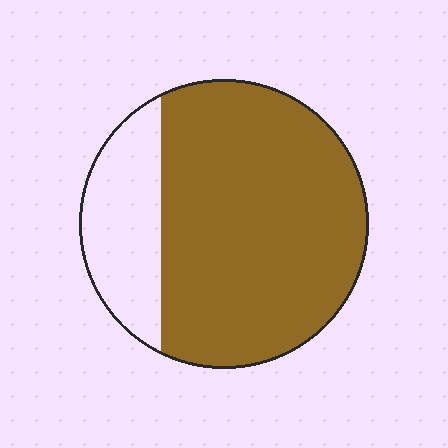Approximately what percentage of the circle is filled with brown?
Approximately 75%.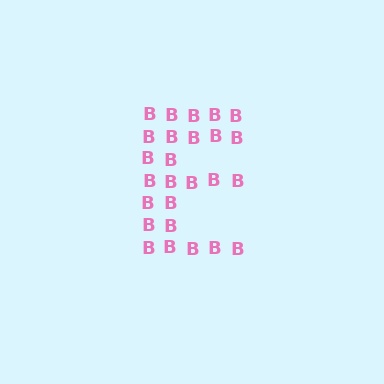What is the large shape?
The large shape is the letter E.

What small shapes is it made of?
It is made of small letter B's.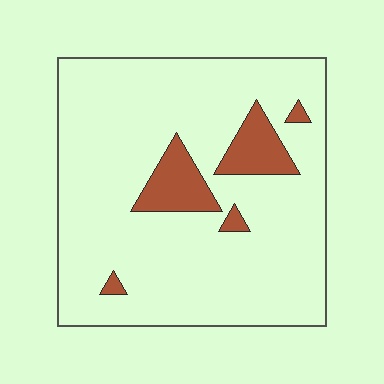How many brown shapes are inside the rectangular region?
5.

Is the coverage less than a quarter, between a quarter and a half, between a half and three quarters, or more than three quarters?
Less than a quarter.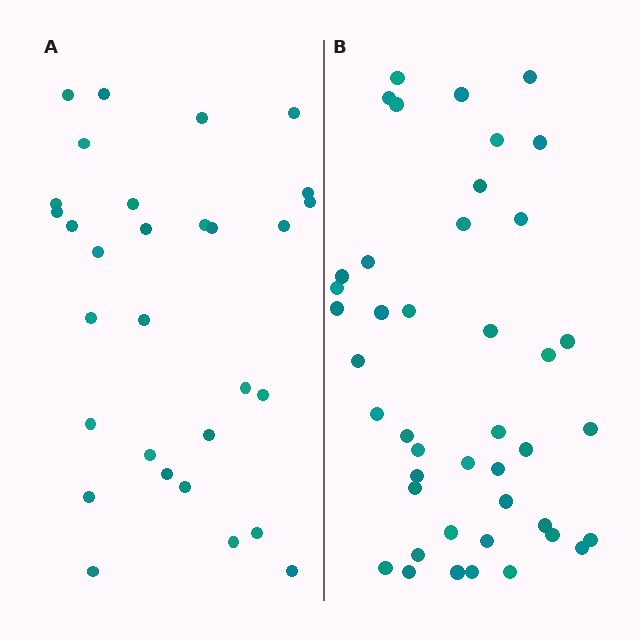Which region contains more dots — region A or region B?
Region B (the right region) has more dots.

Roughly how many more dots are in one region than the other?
Region B has approximately 15 more dots than region A.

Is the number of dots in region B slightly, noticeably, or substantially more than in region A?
Region B has noticeably more, but not dramatically so. The ratio is roughly 1.4 to 1.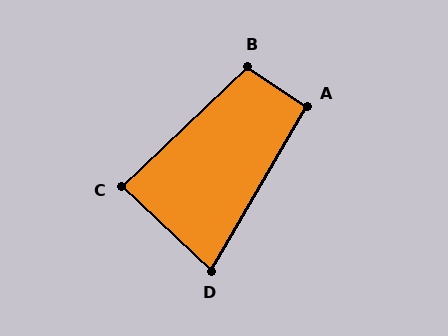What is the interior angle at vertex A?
Approximately 93 degrees (approximately right).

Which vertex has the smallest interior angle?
D, at approximately 77 degrees.